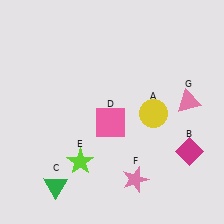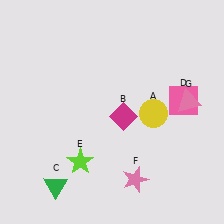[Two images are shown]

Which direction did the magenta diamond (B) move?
The magenta diamond (B) moved left.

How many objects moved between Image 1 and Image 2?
2 objects moved between the two images.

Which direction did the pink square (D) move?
The pink square (D) moved right.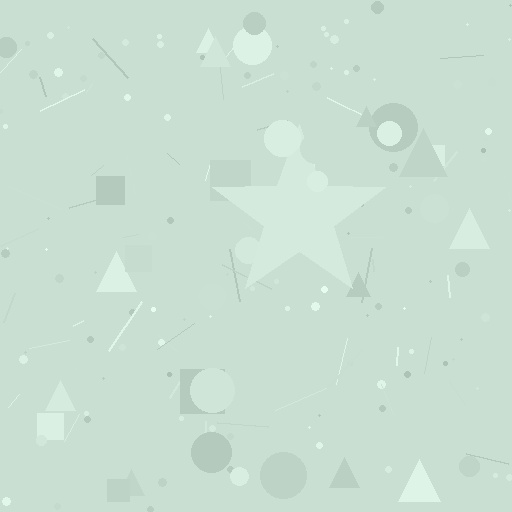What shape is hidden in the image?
A star is hidden in the image.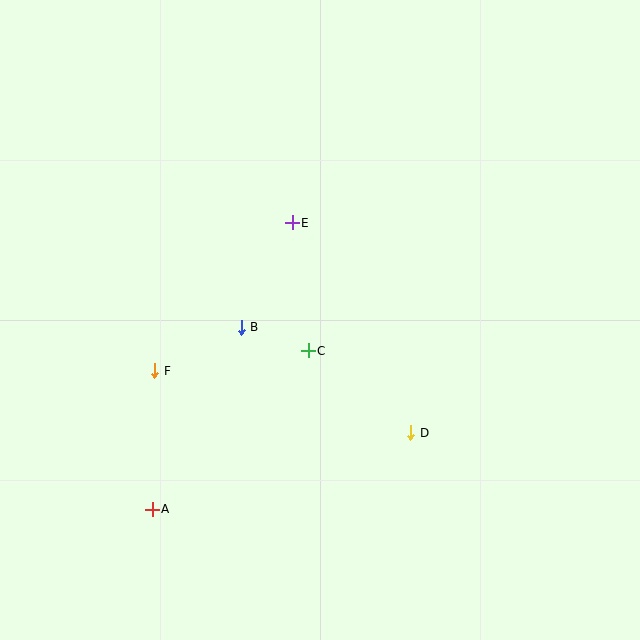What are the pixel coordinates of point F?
Point F is at (155, 371).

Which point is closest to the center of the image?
Point C at (308, 351) is closest to the center.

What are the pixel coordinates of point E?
Point E is at (292, 223).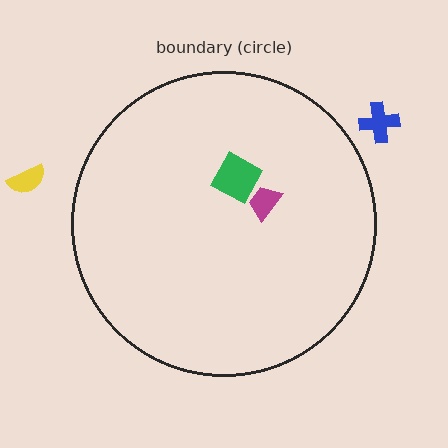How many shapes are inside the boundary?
2 inside, 2 outside.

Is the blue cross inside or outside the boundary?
Outside.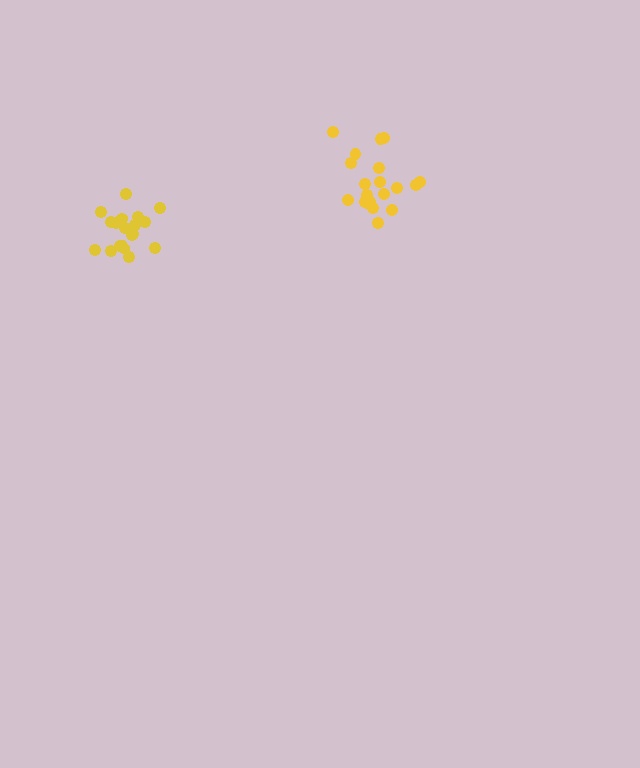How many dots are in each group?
Group 1: 20 dots, Group 2: 19 dots (39 total).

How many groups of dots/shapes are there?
There are 2 groups.